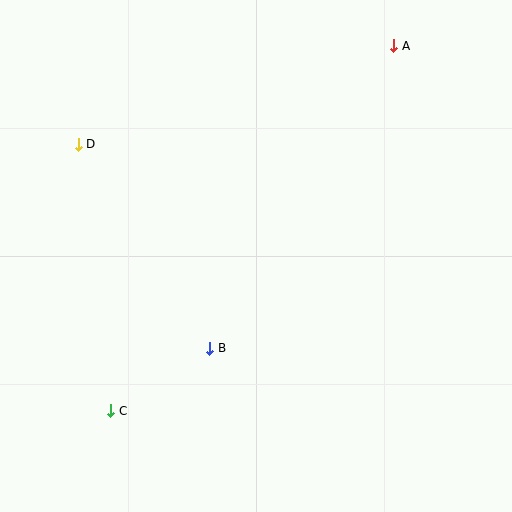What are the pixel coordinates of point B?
Point B is at (210, 348).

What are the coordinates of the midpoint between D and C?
The midpoint between D and C is at (94, 277).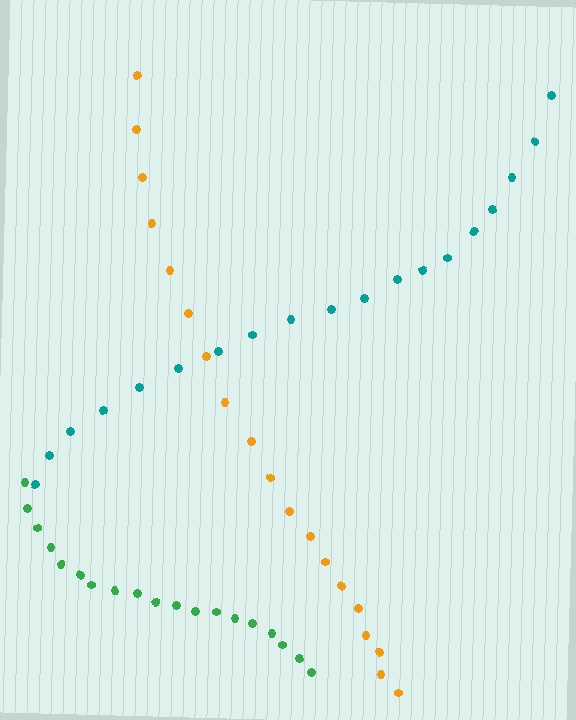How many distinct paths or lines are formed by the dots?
There are 3 distinct paths.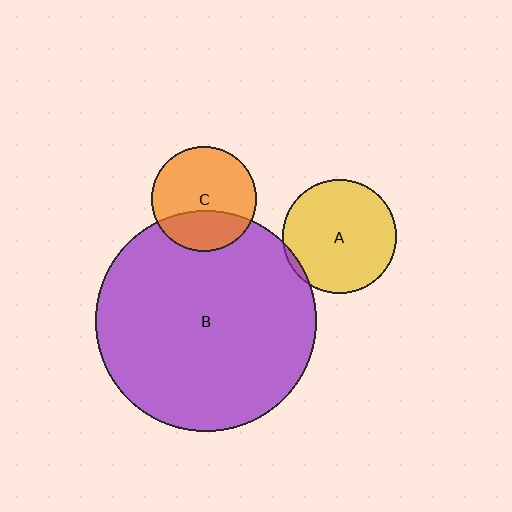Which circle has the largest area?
Circle B (purple).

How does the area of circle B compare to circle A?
Approximately 3.8 times.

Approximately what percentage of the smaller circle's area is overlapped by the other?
Approximately 30%.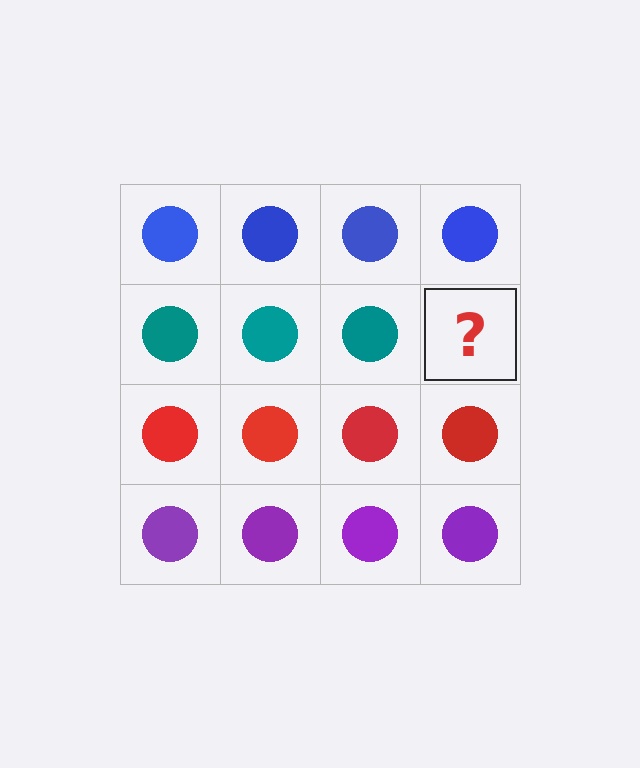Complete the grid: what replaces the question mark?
The question mark should be replaced with a teal circle.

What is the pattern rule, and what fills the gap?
The rule is that each row has a consistent color. The gap should be filled with a teal circle.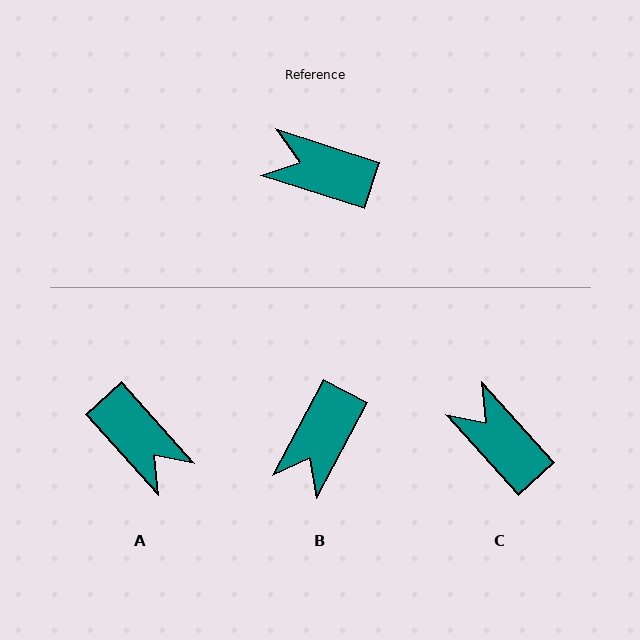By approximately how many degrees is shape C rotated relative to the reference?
Approximately 30 degrees clockwise.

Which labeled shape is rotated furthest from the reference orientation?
A, about 150 degrees away.